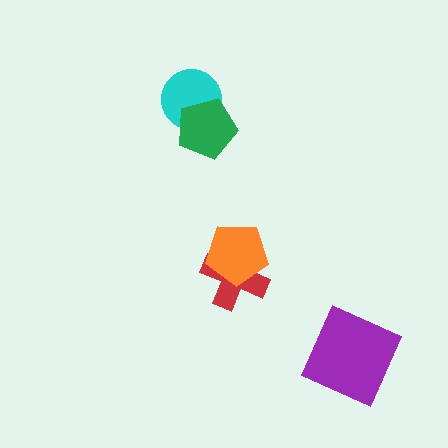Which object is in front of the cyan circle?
The green pentagon is in front of the cyan circle.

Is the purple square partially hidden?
No, no other shape covers it.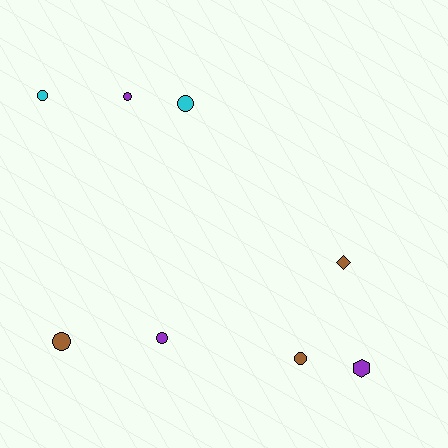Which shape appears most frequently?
Circle, with 6 objects.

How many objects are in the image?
There are 8 objects.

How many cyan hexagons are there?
There are no cyan hexagons.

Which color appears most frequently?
Purple, with 3 objects.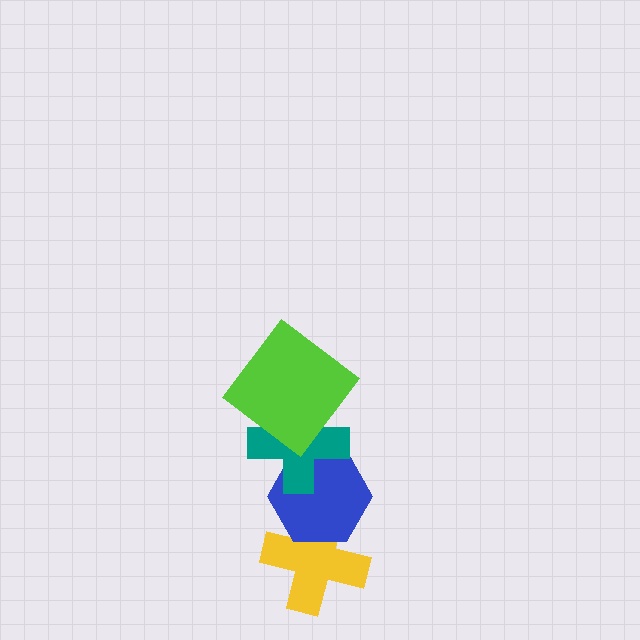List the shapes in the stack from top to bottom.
From top to bottom: the lime diamond, the teal cross, the blue hexagon, the yellow cross.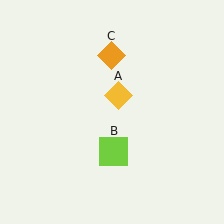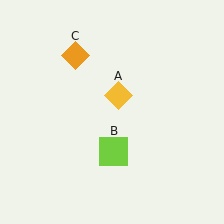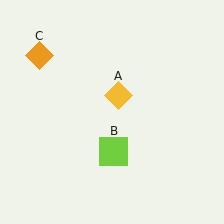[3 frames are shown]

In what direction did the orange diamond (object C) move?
The orange diamond (object C) moved left.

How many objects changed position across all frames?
1 object changed position: orange diamond (object C).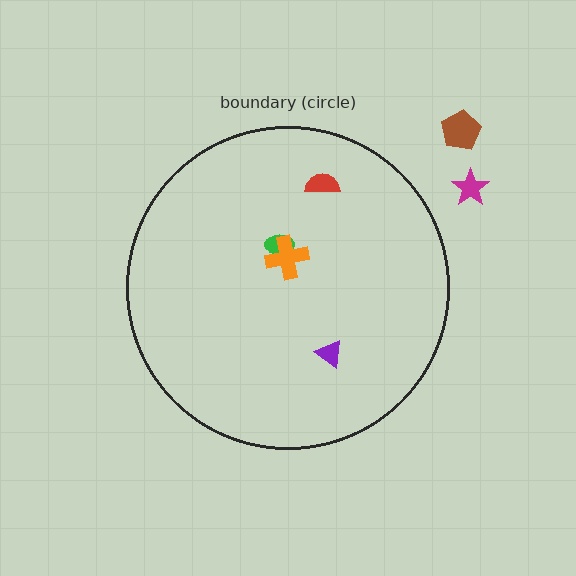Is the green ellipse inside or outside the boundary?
Inside.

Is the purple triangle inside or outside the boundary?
Inside.